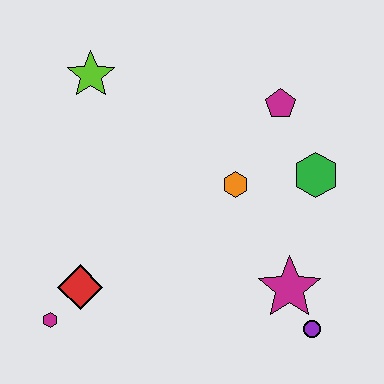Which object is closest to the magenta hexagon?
The red diamond is closest to the magenta hexagon.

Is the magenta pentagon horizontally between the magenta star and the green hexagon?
No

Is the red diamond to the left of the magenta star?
Yes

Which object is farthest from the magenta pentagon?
The magenta hexagon is farthest from the magenta pentagon.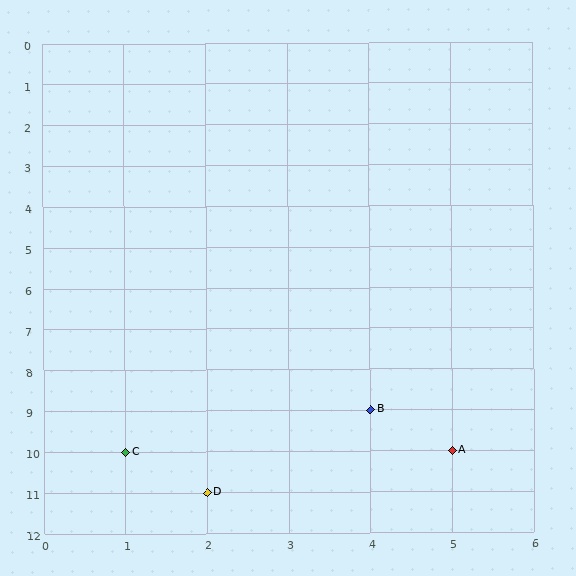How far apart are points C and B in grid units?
Points C and B are 3 columns and 1 row apart (about 3.2 grid units diagonally).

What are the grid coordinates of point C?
Point C is at grid coordinates (1, 10).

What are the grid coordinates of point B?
Point B is at grid coordinates (4, 9).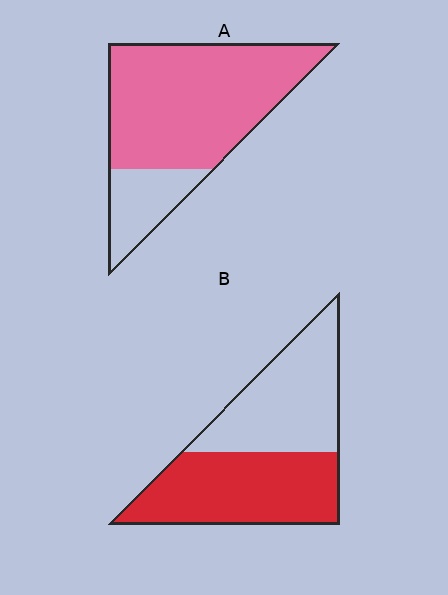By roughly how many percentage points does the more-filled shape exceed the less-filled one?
By roughly 25 percentage points (A over B).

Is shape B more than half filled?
Roughly half.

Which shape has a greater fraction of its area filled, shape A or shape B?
Shape A.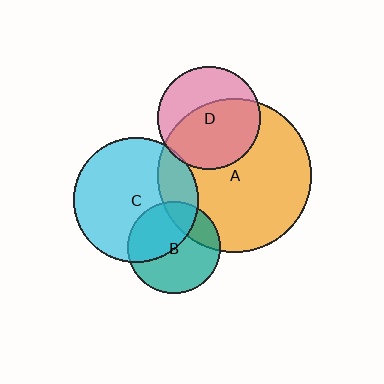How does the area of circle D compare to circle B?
Approximately 1.2 times.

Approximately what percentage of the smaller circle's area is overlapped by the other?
Approximately 20%.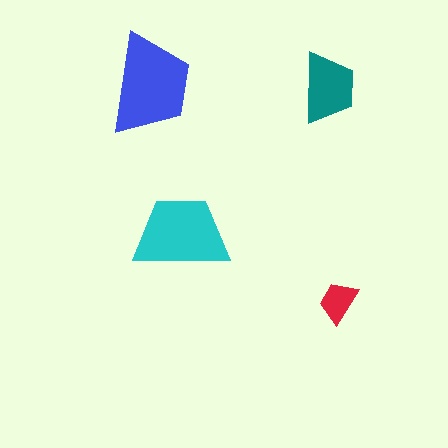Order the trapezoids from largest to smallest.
the blue one, the cyan one, the teal one, the red one.